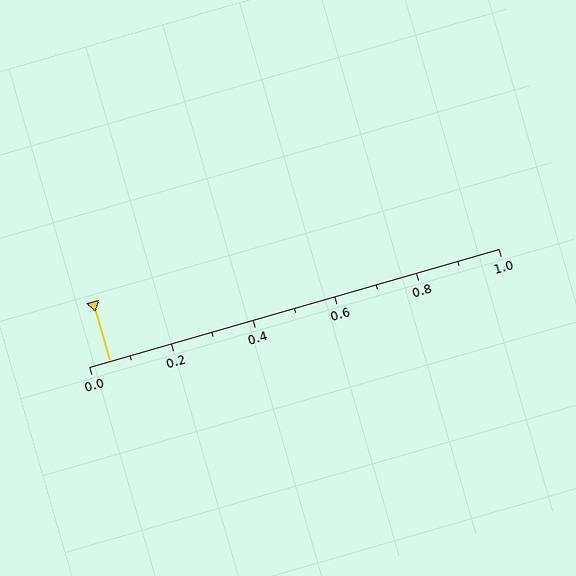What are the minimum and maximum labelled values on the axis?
The axis runs from 0.0 to 1.0.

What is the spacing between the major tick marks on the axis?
The major ticks are spaced 0.2 apart.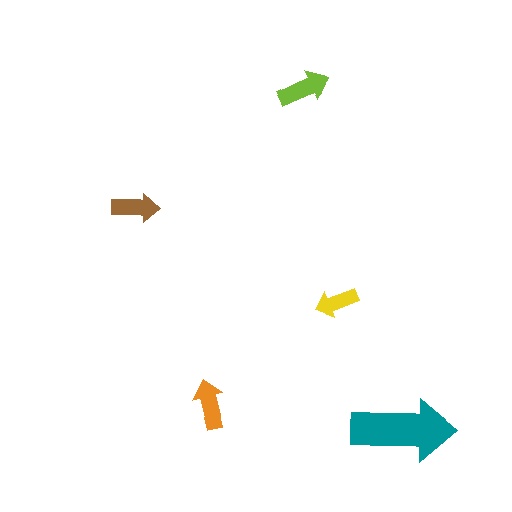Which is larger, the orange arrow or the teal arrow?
The teal one.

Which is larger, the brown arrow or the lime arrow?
The lime one.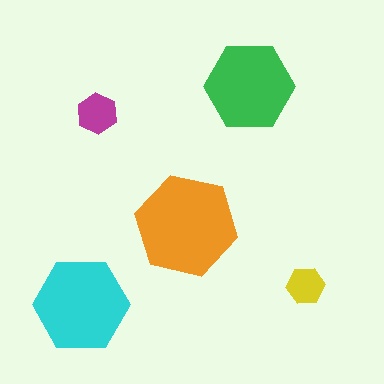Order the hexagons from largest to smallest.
the orange one, the cyan one, the green one, the magenta one, the yellow one.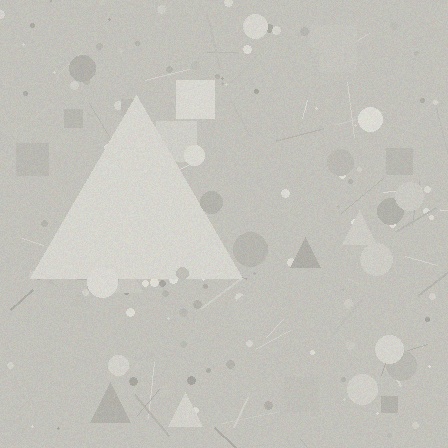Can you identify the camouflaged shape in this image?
The camouflaged shape is a triangle.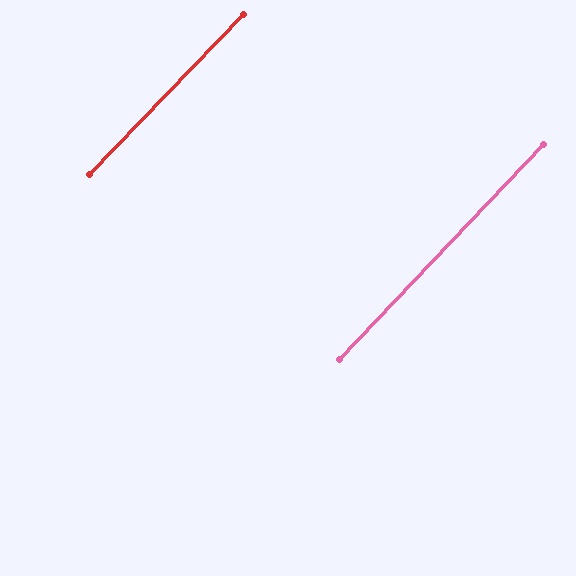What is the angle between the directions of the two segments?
Approximately 0 degrees.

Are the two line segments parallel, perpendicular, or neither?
Parallel — their directions differ by only 0.3°.